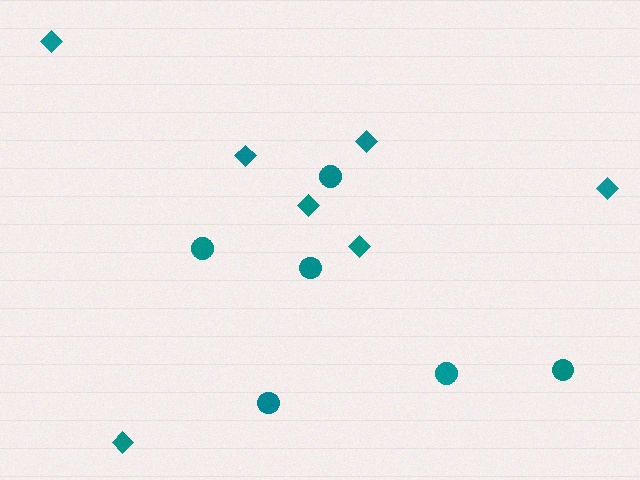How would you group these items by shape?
There are 2 groups: one group of diamonds (7) and one group of circles (6).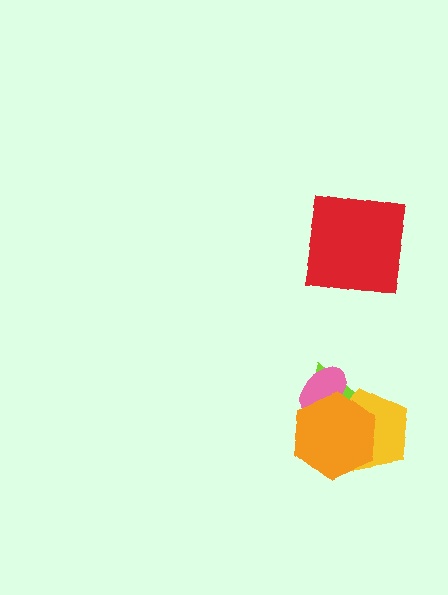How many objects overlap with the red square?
0 objects overlap with the red square.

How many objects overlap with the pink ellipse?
3 objects overlap with the pink ellipse.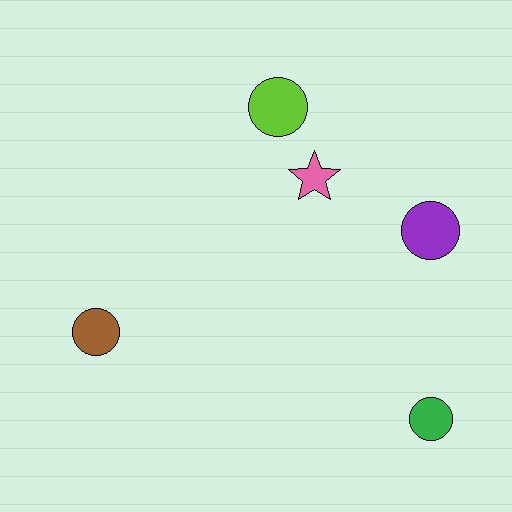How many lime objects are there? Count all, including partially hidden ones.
There is 1 lime object.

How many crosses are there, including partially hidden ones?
There are no crosses.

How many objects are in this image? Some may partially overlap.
There are 5 objects.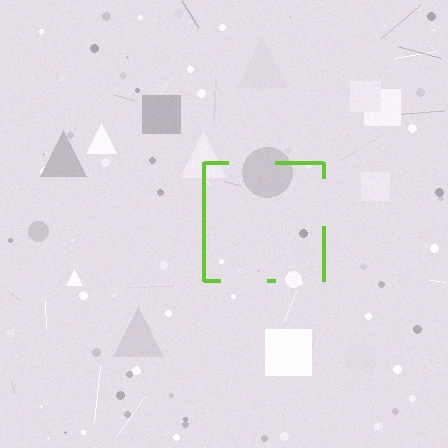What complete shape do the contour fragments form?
The contour fragments form a square.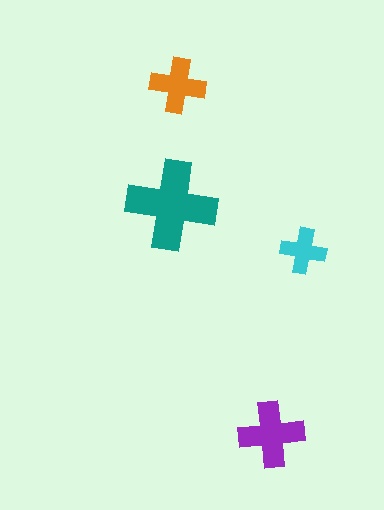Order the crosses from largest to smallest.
the teal one, the purple one, the orange one, the cyan one.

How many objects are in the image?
There are 4 objects in the image.